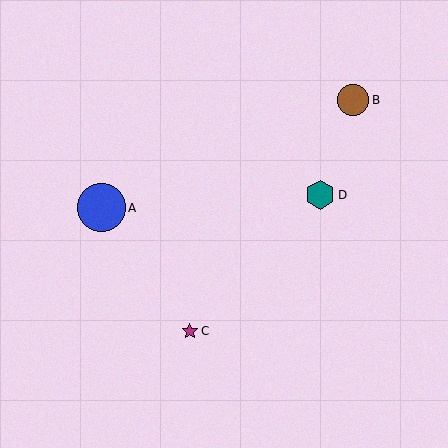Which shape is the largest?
The blue circle (labeled A) is the largest.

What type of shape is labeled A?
Shape A is a blue circle.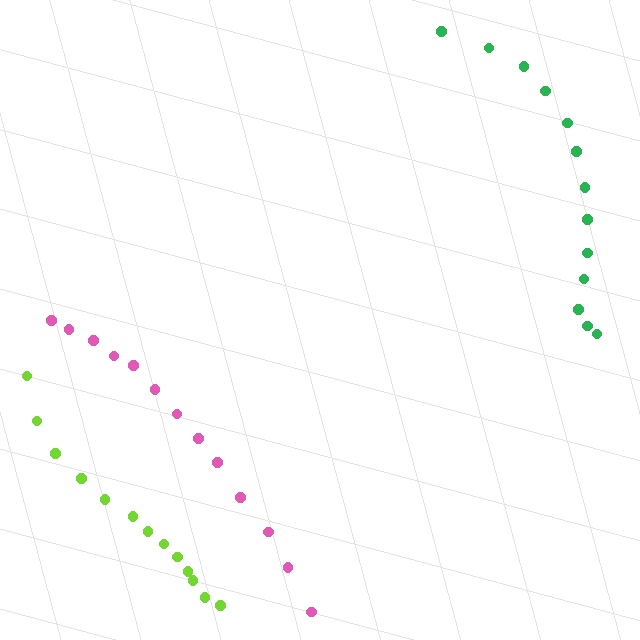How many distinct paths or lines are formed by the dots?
There are 3 distinct paths.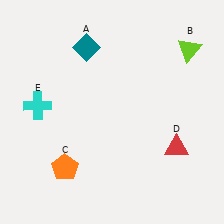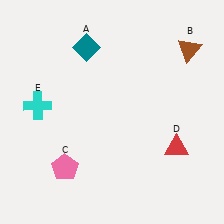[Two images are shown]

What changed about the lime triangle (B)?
In Image 1, B is lime. In Image 2, it changed to brown.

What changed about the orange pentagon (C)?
In Image 1, C is orange. In Image 2, it changed to pink.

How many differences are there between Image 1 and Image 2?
There are 2 differences between the two images.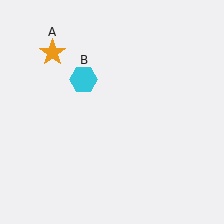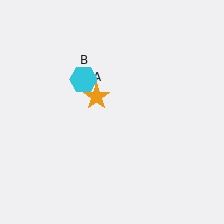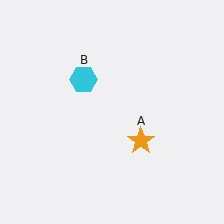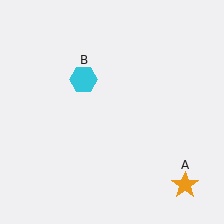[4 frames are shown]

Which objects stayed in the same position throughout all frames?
Cyan hexagon (object B) remained stationary.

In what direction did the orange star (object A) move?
The orange star (object A) moved down and to the right.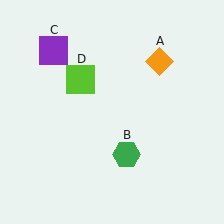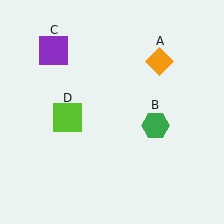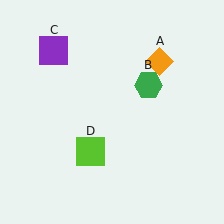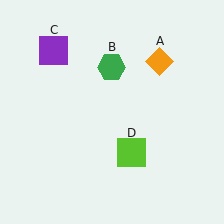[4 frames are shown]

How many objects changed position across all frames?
2 objects changed position: green hexagon (object B), lime square (object D).